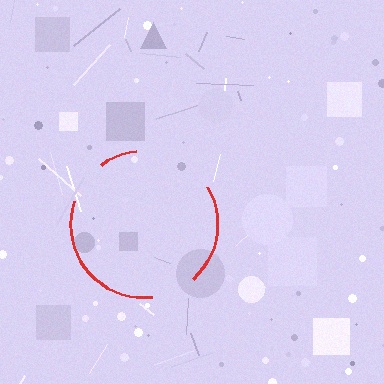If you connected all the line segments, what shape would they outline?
They would outline a circle.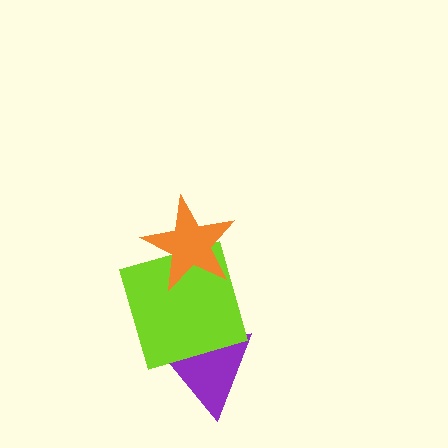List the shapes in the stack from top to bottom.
From top to bottom: the orange star, the lime square, the purple triangle.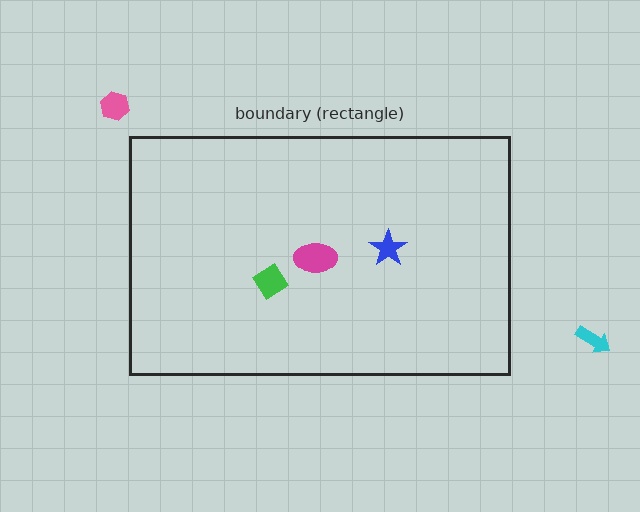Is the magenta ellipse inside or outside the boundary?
Inside.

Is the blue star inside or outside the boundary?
Inside.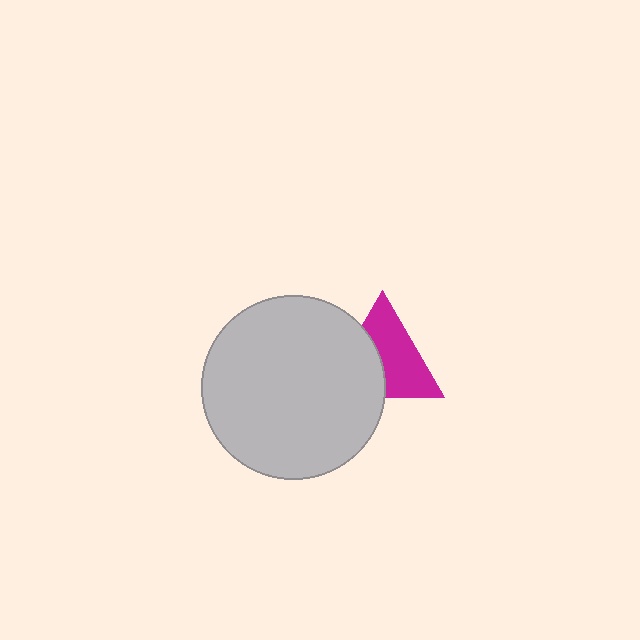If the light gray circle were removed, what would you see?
You would see the complete magenta triangle.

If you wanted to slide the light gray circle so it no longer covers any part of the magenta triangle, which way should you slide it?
Slide it left — that is the most direct way to separate the two shapes.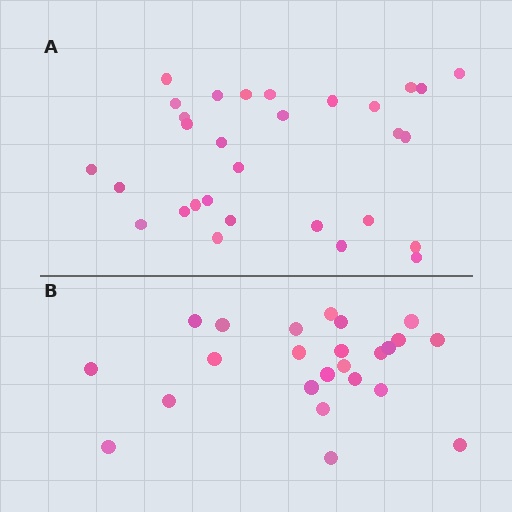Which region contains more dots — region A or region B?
Region A (the top region) has more dots.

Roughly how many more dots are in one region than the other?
Region A has about 6 more dots than region B.